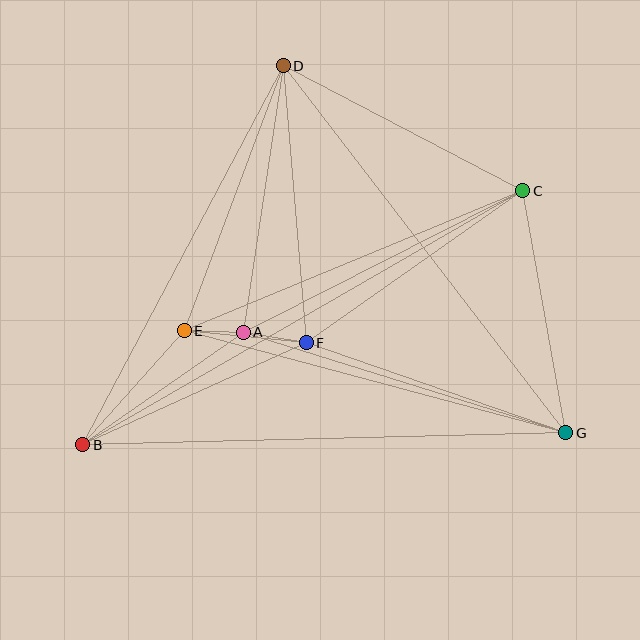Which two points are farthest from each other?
Points B and C are farthest from each other.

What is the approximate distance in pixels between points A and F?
The distance between A and F is approximately 64 pixels.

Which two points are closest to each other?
Points A and E are closest to each other.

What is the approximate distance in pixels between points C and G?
The distance between C and G is approximately 246 pixels.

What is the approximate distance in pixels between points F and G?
The distance between F and G is approximately 275 pixels.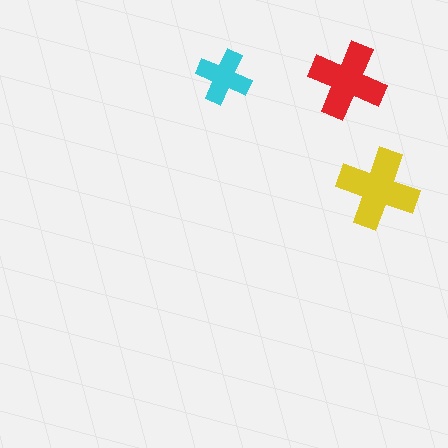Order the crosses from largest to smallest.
the yellow one, the red one, the cyan one.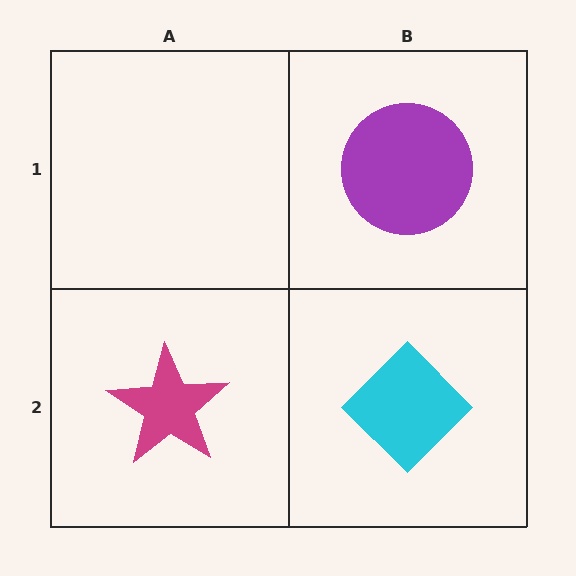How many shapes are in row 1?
1 shape.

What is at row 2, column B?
A cyan diamond.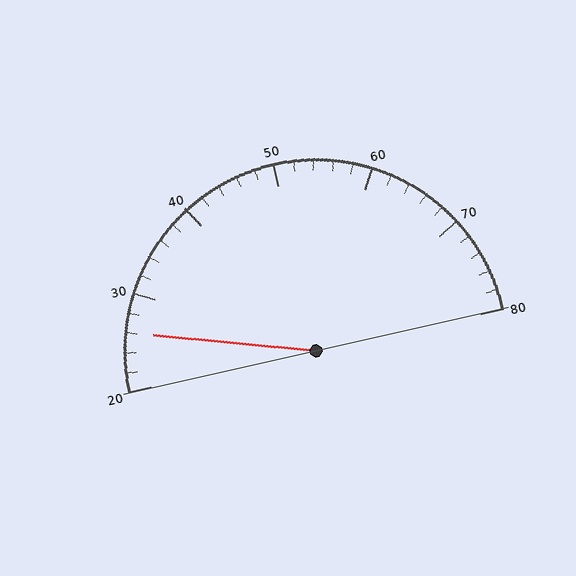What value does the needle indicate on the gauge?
The needle indicates approximately 26.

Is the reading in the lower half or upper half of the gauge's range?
The reading is in the lower half of the range (20 to 80).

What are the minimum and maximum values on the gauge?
The gauge ranges from 20 to 80.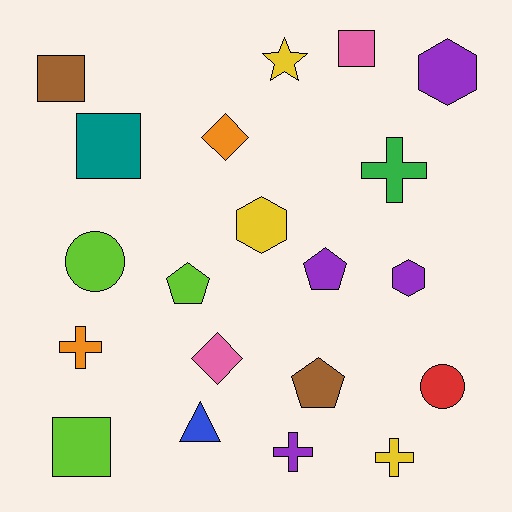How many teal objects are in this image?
There is 1 teal object.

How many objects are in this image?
There are 20 objects.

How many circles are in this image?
There are 2 circles.